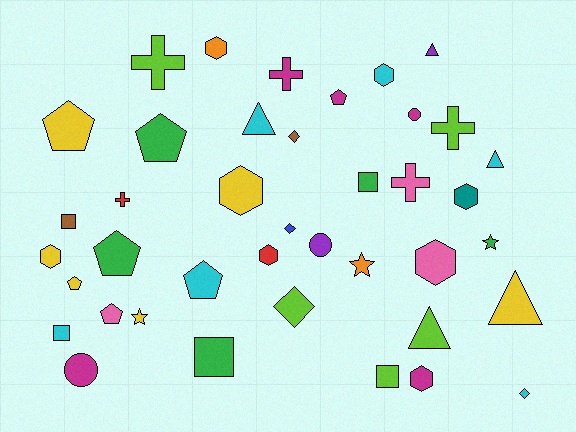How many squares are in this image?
There are 5 squares.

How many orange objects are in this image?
There are 2 orange objects.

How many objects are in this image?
There are 40 objects.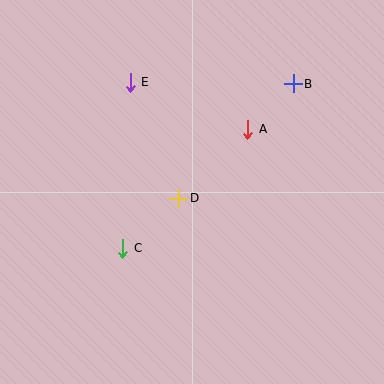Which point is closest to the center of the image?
Point D at (179, 199) is closest to the center.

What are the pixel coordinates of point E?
Point E is at (130, 82).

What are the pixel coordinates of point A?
Point A is at (248, 129).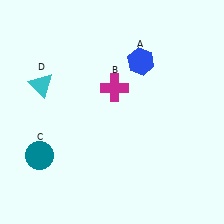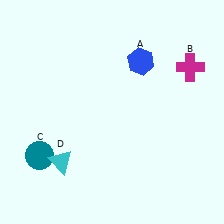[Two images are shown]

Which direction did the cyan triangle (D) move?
The cyan triangle (D) moved down.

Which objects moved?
The objects that moved are: the magenta cross (B), the cyan triangle (D).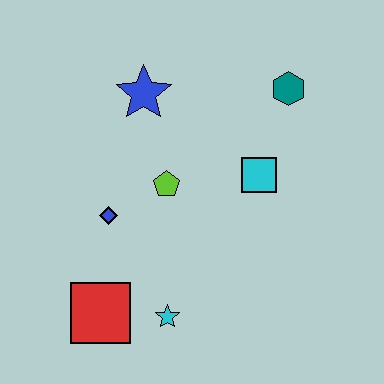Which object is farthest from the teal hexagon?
The red square is farthest from the teal hexagon.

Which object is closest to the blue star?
The lime pentagon is closest to the blue star.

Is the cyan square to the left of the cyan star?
No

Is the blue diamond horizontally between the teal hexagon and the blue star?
No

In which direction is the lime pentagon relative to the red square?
The lime pentagon is above the red square.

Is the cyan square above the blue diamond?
Yes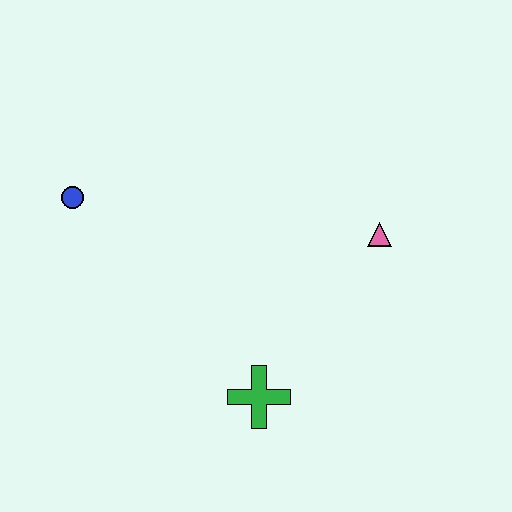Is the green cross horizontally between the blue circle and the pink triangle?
Yes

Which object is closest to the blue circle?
The green cross is closest to the blue circle.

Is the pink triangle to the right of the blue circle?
Yes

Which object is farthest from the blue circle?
The pink triangle is farthest from the blue circle.